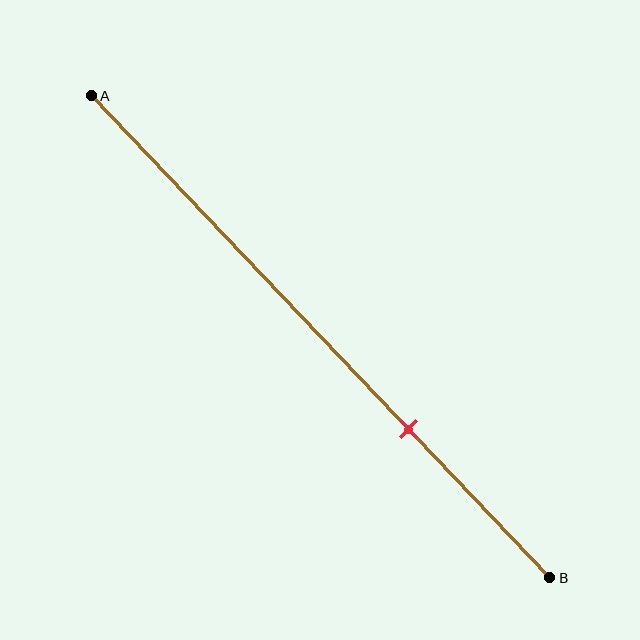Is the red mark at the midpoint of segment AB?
No, the mark is at about 70% from A, not at the 50% midpoint.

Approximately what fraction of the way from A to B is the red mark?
The red mark is approximately 70% of the way from A to B.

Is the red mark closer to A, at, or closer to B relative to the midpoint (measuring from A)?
The red mark is closer to point B than the midpoint of segment AB.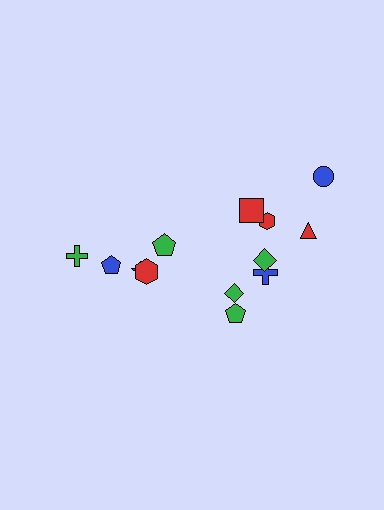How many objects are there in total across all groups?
There are 13 objects.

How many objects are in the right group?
There are 8 objects.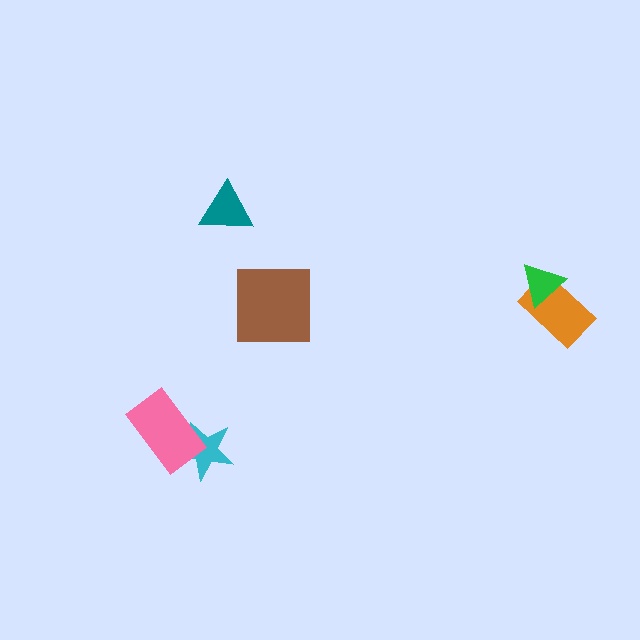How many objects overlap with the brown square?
0 objects overlap with the brown square.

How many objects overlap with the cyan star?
1 object overlaps with the cyan star.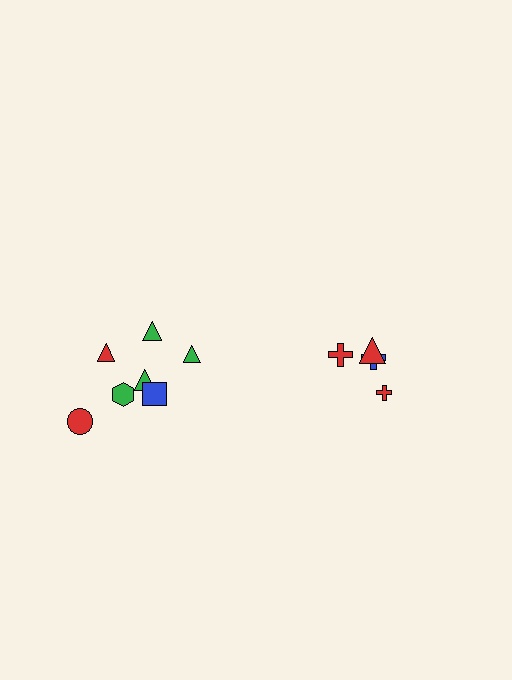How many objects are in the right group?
There are 4 objects.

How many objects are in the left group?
There are 7 objects.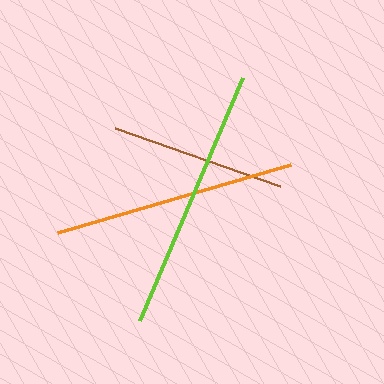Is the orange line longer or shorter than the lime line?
The lime line is longer than the orange line.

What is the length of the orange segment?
The orange segment is approximately 242 pixels long.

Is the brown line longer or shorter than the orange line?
The orange line is longer than the brown line.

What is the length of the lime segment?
The lime segment is approximately 264 pixels long.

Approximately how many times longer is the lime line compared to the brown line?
The lime line is approximately 1.5 times the length of the brown line.